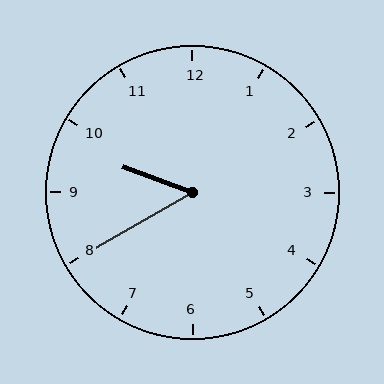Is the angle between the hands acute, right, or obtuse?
It is acute.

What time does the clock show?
9:40.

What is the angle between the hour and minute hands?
Approximately 50 degrees.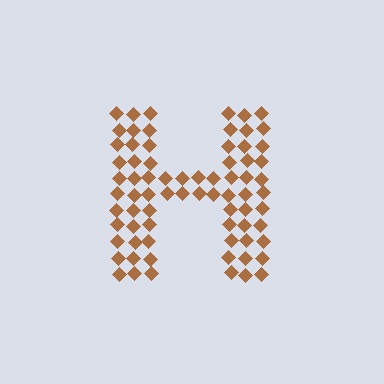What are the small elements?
The small elements are diamonds.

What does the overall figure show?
The overall figure shows the letter H.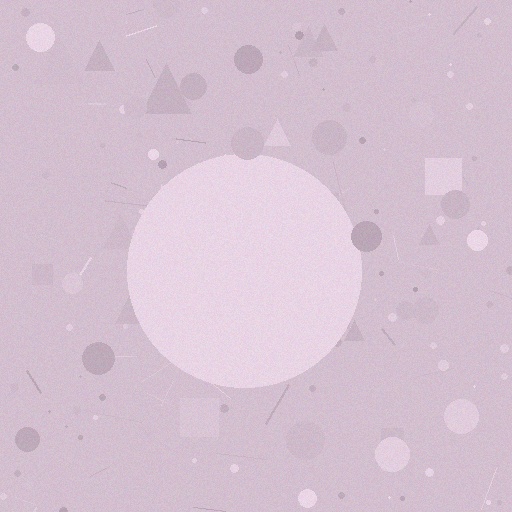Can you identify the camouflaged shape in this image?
The camouflaged shape is a circle.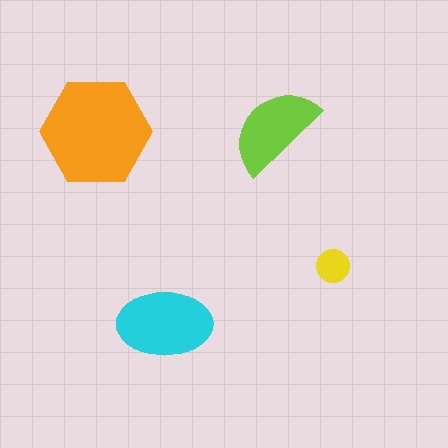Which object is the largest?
The orange hexagon.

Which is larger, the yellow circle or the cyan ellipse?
The cyan ellipse.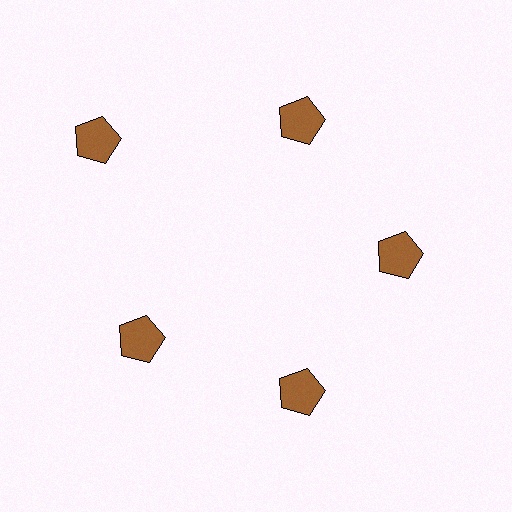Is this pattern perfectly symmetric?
No. The 5 brown pentagons are arranged in a ring, but one element near the 10 o'clock position is pushed outward from the center, breaking the 5-fold rotational symmetry.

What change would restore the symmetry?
The symmetry would be restored by moving it inward, back onto the ring so that all 5 pentagons sit at equal angles and equal distance from the center.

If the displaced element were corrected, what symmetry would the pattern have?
It would have 5-fold rotational symmetry — the pattern would map onto itself every 72 degrees.